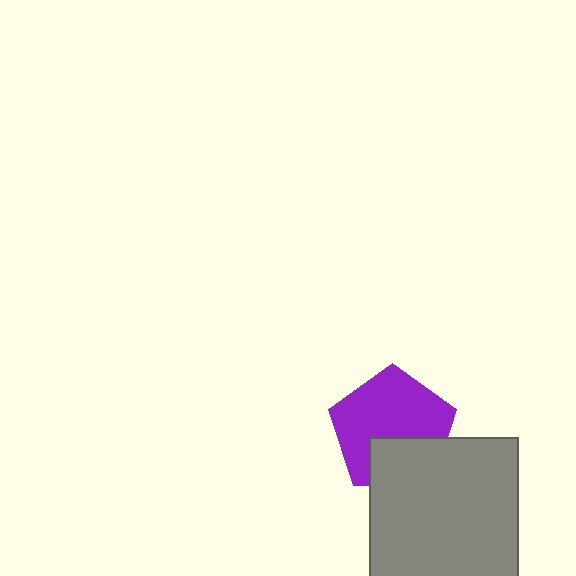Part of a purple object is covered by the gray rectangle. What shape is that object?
It is a pentagon.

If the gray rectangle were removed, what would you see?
You would see the complete purple pentagon.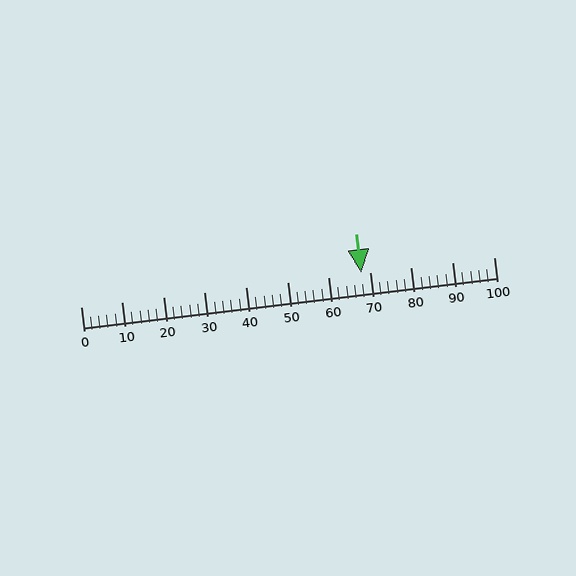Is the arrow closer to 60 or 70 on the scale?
The arrow is closer to 70.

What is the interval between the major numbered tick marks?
The major tick marks are spaced 10 units apart.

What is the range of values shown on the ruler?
The ruler shows values from 0 to 100.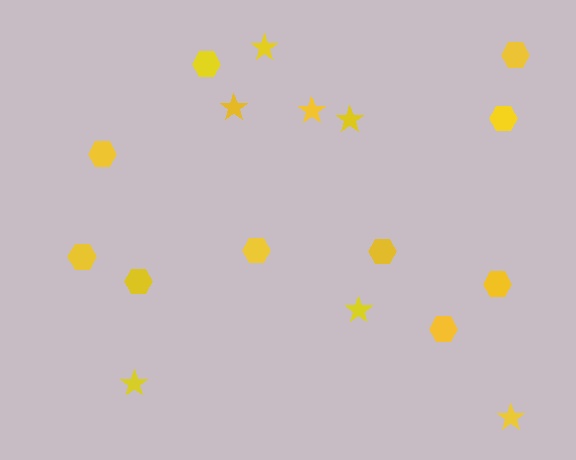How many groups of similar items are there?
There are 2 groups: one group of stars (7) and one group of hexagons (10).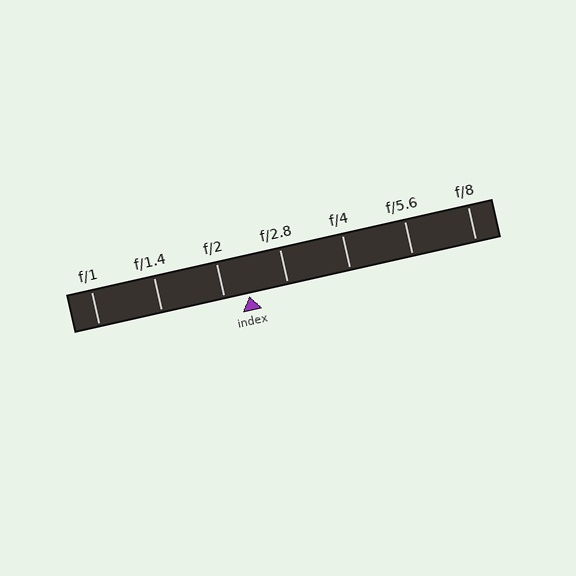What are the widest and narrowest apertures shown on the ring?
The widest aperture shown is f/1 and the narrowest is f/8.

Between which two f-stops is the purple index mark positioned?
The index mark is between f/2 and f/2.8.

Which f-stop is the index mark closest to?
The index mark is closest to f/2.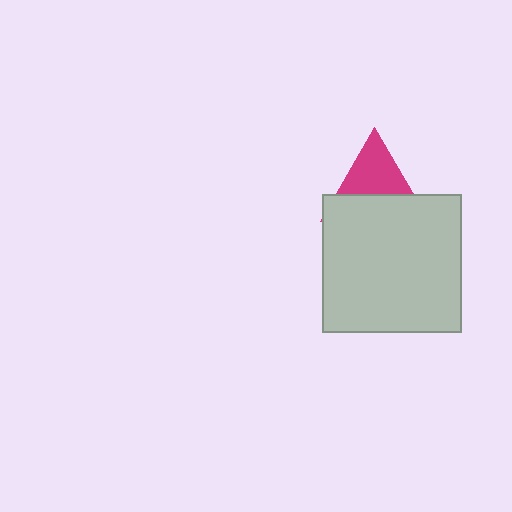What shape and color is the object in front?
The object in front is a light gray square.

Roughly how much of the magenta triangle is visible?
About half of it is visible (roughly 50%).